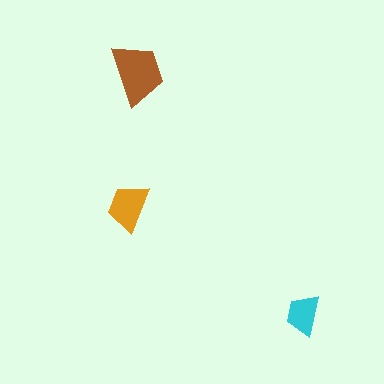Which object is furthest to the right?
The cyan trapezoid is rightmost.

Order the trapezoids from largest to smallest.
the brown one, the orange one, the cyan one.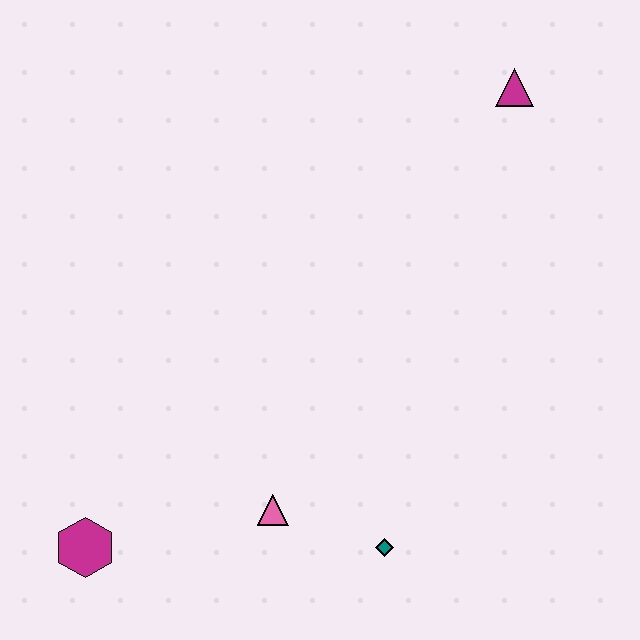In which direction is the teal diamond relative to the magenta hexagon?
The teal diamond is to the right of the magenta hexagon.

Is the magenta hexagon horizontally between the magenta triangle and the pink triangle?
No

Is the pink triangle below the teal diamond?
No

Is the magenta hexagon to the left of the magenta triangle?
Yes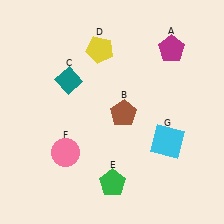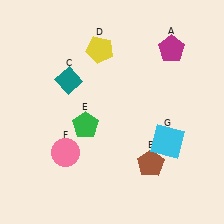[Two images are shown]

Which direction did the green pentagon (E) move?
The green pentagon (E) moved up.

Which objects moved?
The objects that moved are: the brown pentagon (B), the green pentagon (E).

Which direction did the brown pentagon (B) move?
The brown pentagon (B) moved down.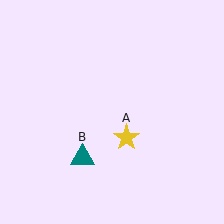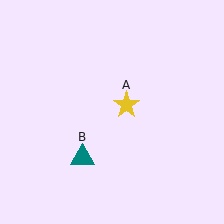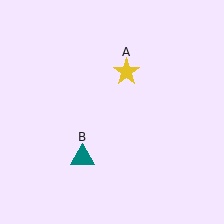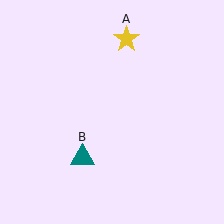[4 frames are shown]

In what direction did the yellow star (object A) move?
The yellow star (object A) moved up.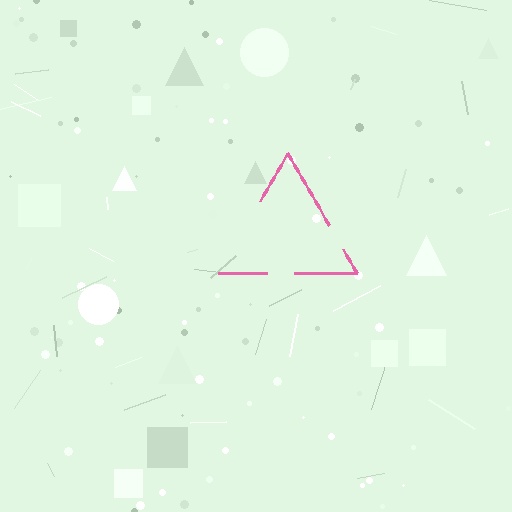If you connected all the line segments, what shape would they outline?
They would outline a triangle.